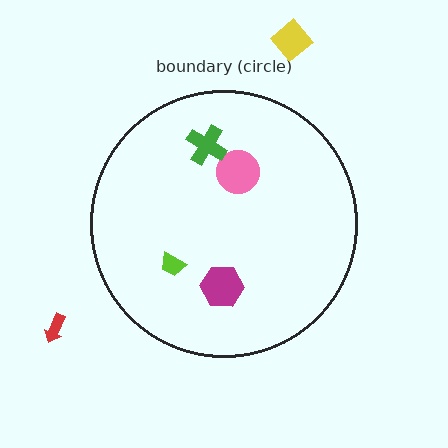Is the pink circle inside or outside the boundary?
Inside.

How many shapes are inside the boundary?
4 inside, 2 outside.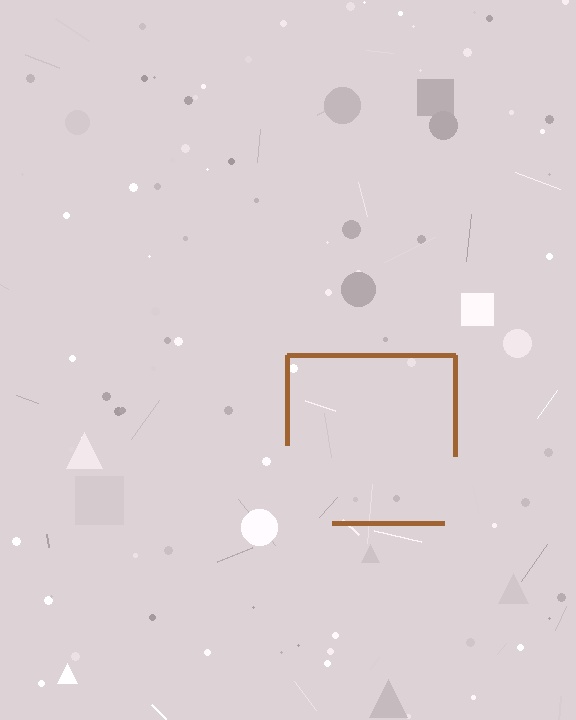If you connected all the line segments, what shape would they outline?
They would outline a square.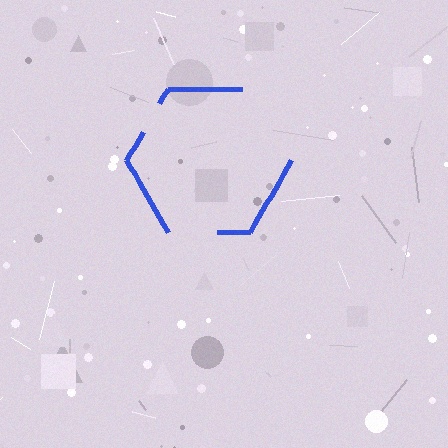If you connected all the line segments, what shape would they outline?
They would outline a hexagon.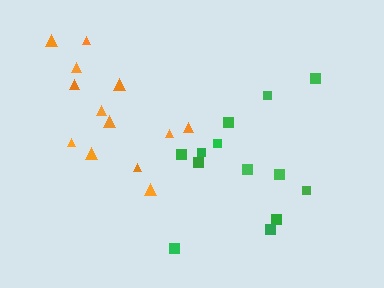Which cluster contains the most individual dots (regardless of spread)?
Orange (13).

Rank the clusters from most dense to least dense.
green, orange.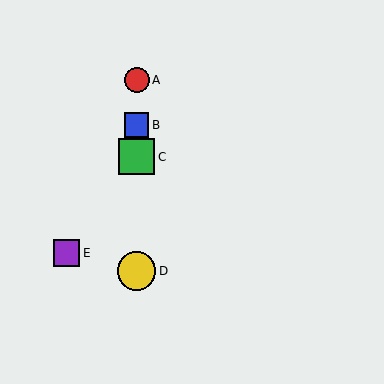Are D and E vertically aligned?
No, D is at x≈137 and E is at x≈66.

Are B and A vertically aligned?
Yes, both are at x≈137.